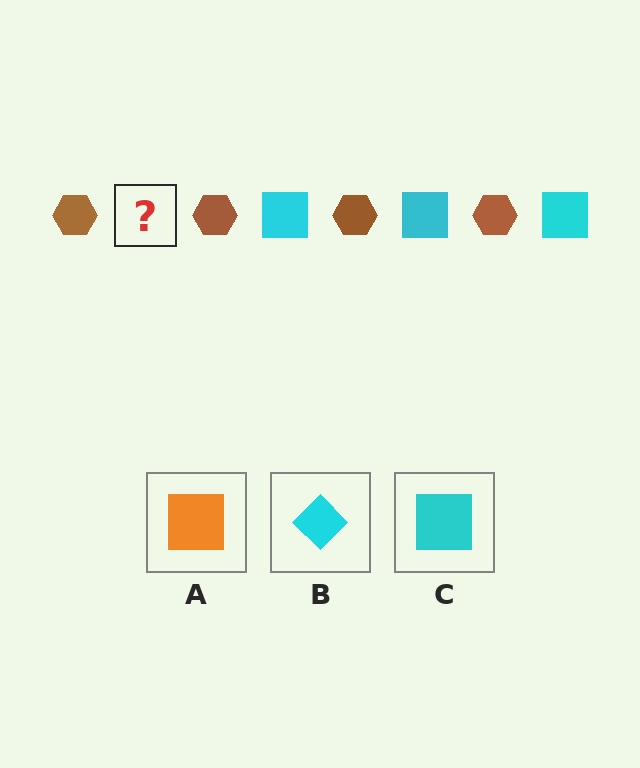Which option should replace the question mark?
Option C.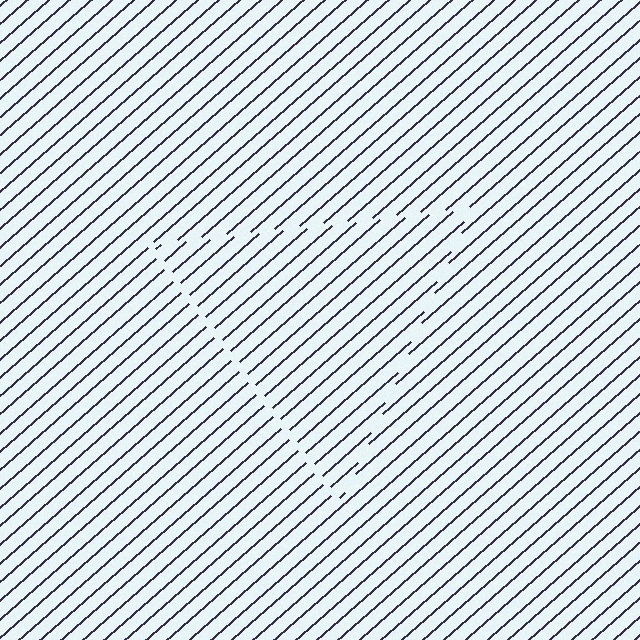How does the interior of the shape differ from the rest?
The interior of the shape contains the same grating, shifted by half a period — the contour is defined by the phase discontinuity where line-ends from the inner and outer gratings abut.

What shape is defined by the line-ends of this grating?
An illusory triangle. The interior of the shape contains the same grating, shifted by half a period — the contour is defined by the phase discontinuity where line-ends from the inner and outer gratings abut.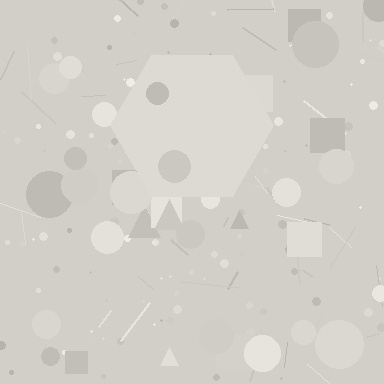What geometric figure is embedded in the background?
A hexagon is embedded in the background.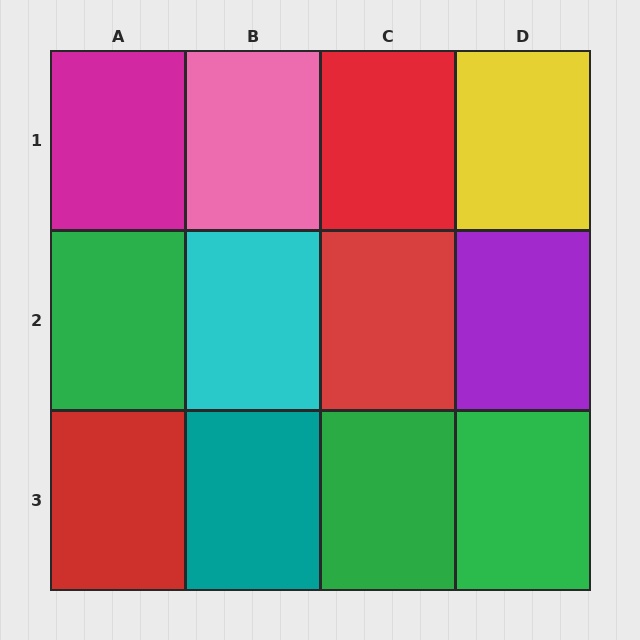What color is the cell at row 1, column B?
Pink.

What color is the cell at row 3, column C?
Green.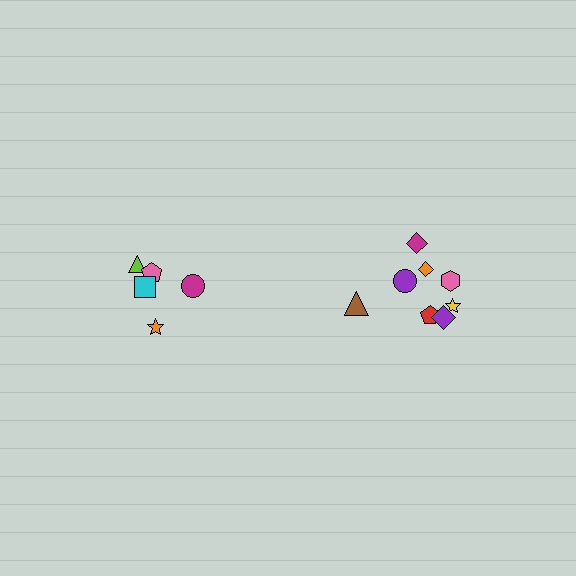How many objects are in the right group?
There are 8 objects.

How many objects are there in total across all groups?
There are 13 objects.